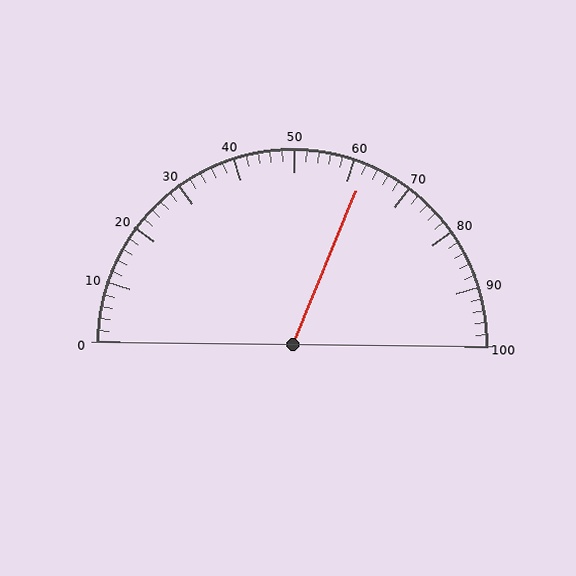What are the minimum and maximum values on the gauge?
The gauge ranges from 0 to 100.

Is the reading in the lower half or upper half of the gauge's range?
The reading is in the upper half of the range (0 to 100).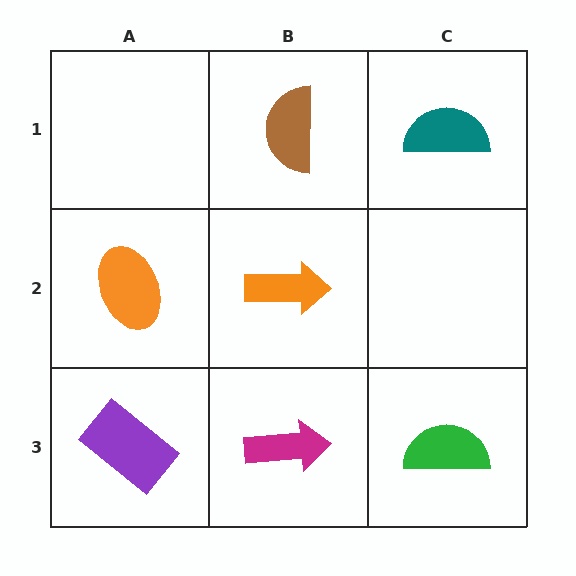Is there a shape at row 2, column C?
No, that cell is empty.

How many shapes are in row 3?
3 shapes.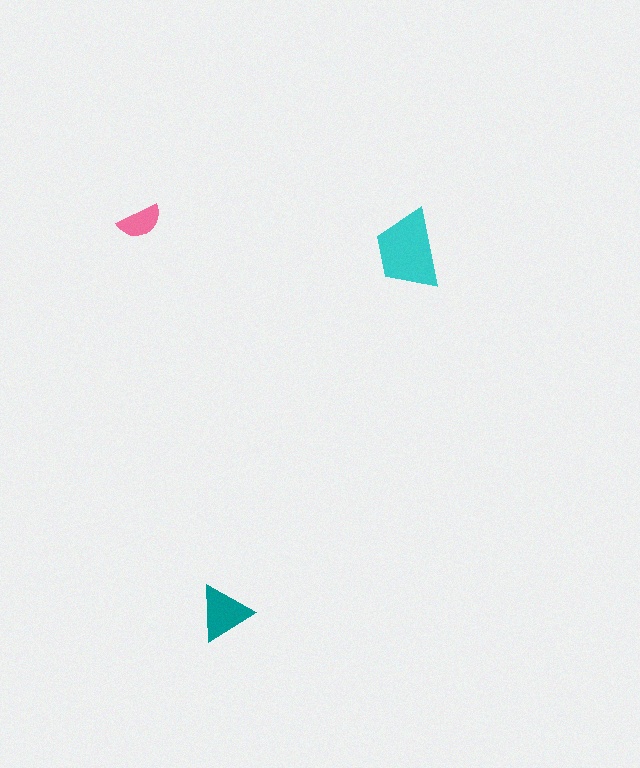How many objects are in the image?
There are 3 objects in the image.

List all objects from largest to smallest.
The cyan trapezoid, the teal triangle, the pink semicircle.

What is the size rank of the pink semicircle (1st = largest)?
3rd.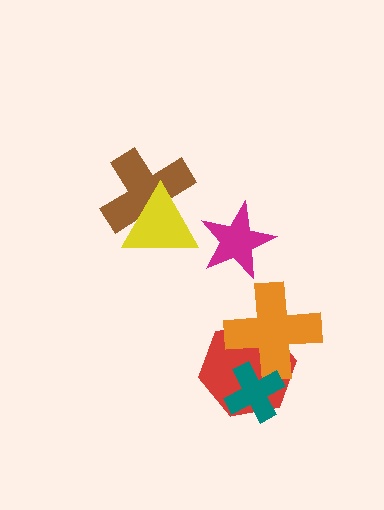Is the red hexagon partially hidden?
Yes, it is partially covered by another shape.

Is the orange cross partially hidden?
Yes, it is partially covered by another shape.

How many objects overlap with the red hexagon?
2 objects overlap with the red hexagon.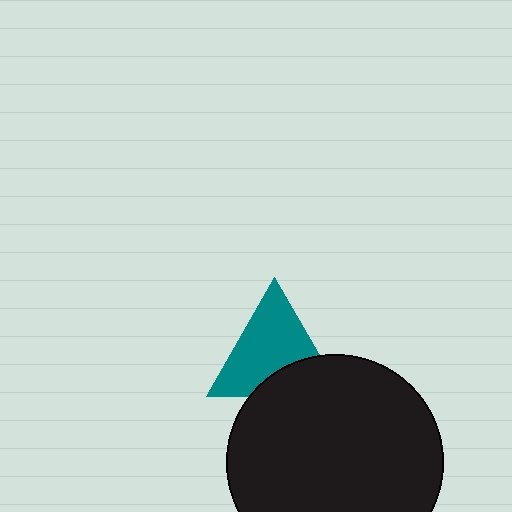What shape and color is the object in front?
The object in front is a black circle.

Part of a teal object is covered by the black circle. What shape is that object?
It is a triangle.